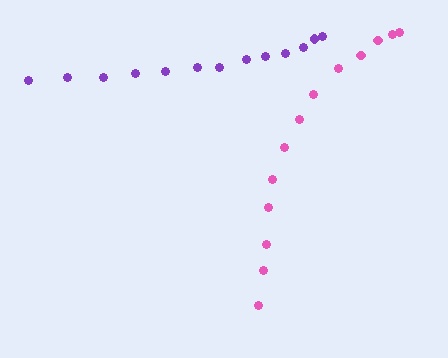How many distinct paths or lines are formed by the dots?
There are 2 distinct paths.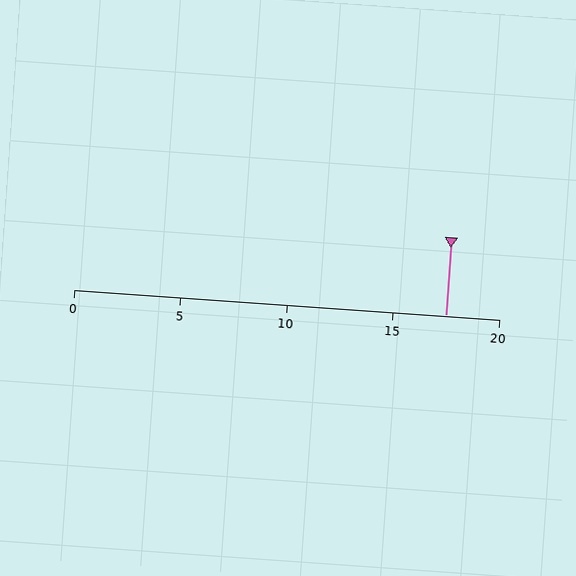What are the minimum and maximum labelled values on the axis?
The axis runs from 0 to 20.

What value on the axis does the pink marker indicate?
The marker indicates approximately 17.5.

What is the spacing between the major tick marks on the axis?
The major ticks are spaced 5 apart.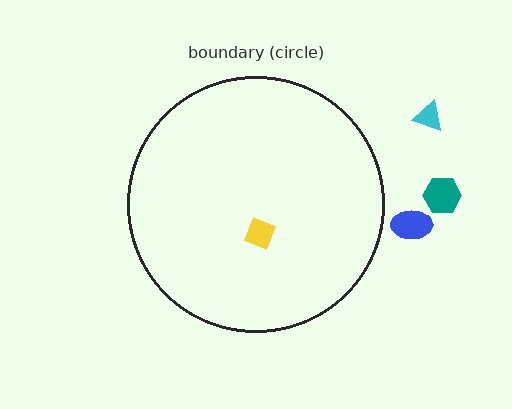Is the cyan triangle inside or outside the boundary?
Outside.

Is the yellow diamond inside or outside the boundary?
Inside.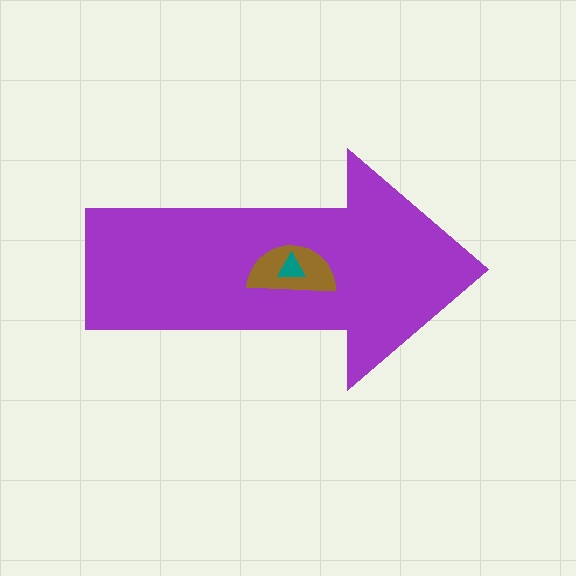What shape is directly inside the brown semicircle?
The teal triangle.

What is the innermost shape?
The teal triangle.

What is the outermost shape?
The purple arrow.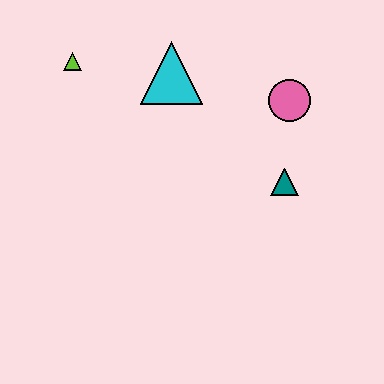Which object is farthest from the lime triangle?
The teal triangle is farthest from the lime triangle.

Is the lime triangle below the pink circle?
No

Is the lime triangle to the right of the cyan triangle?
No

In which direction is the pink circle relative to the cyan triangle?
The pink circle is to the right of the cyan triangle.